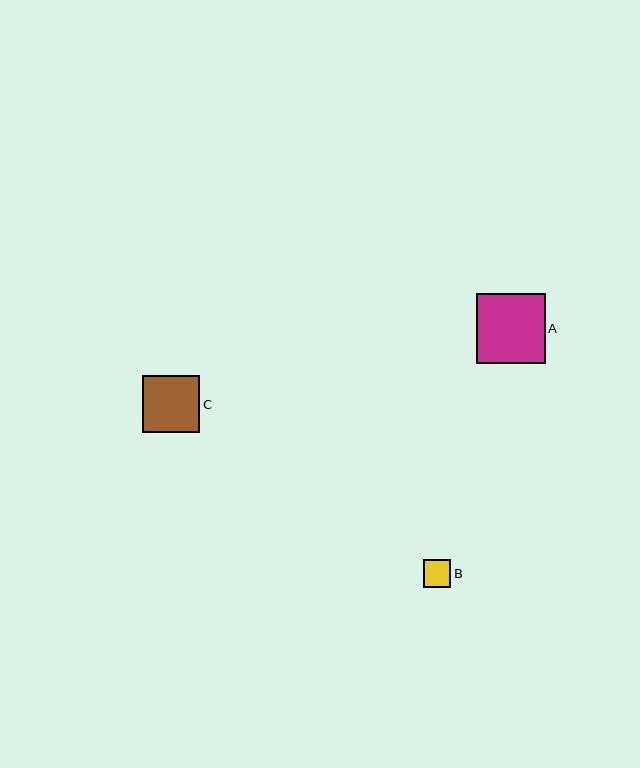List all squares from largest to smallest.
From largest to smallest: A, C, B.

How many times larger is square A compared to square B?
Square A is approximately 2.5 times the size of square B.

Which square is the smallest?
Square B is the smallest with a size of approximately 28 pixels.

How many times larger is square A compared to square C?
Square A is approximately 1.2 times the size of square C.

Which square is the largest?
Square A is the largest with a size of approximately 69 pixels.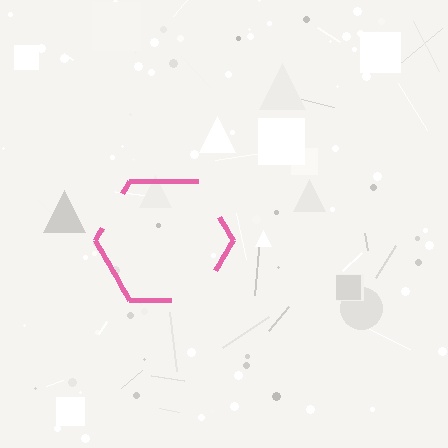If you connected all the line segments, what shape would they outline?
They would outline a hexagon.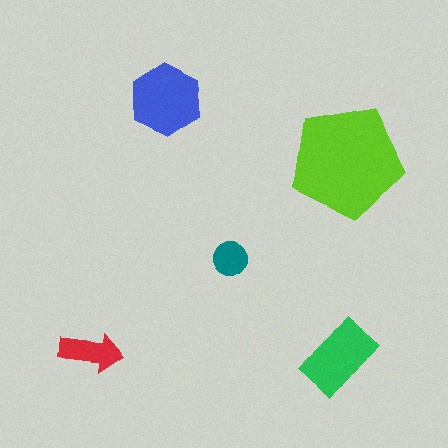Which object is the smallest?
The teal circle.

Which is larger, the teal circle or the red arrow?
The red arrow.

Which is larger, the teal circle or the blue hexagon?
The blue hexagon.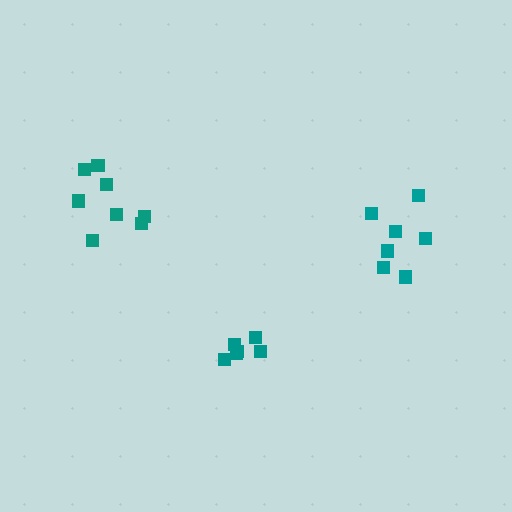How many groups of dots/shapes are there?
There are 3 groups.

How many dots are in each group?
Group 1: 8 dots, Group 2: 6 dots, Group 3: 7 dots (21 total).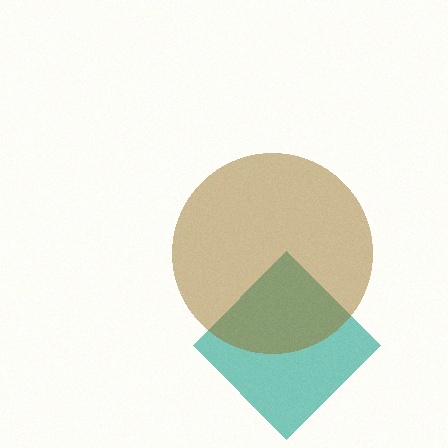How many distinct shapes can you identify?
There are 2 distinct shapes: a teal diamond, a brown circle.